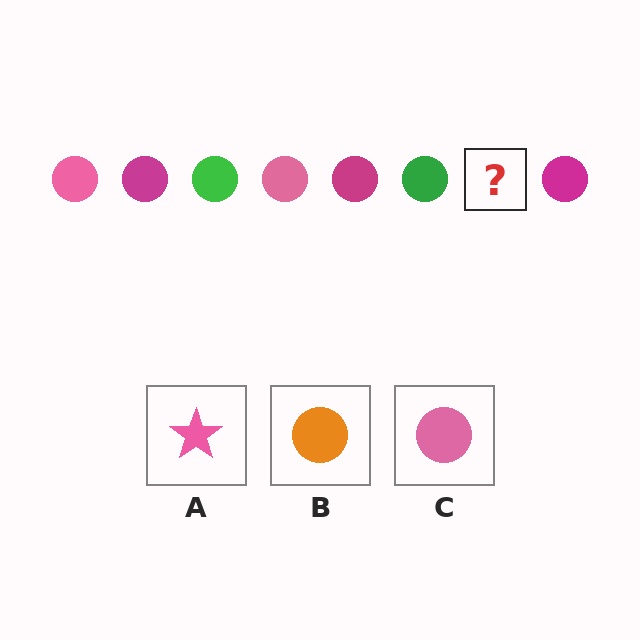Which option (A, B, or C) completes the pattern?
C.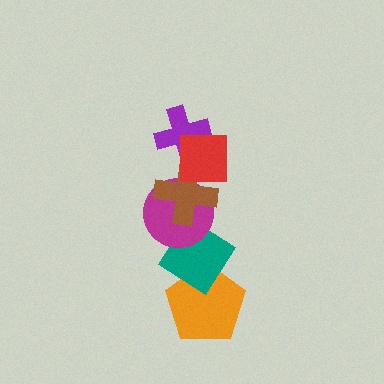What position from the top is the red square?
The red square is 1st from the top.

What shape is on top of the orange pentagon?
The teal diamond is on top of the orange pentagon.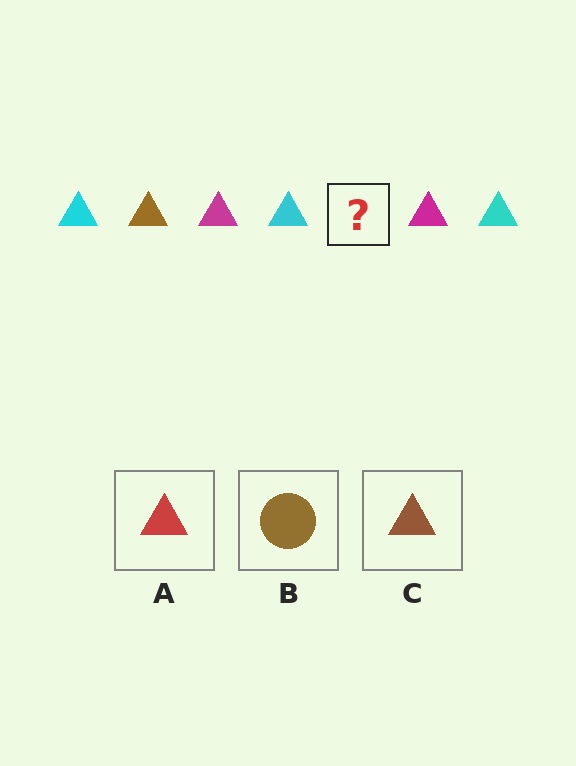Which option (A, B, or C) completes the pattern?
C.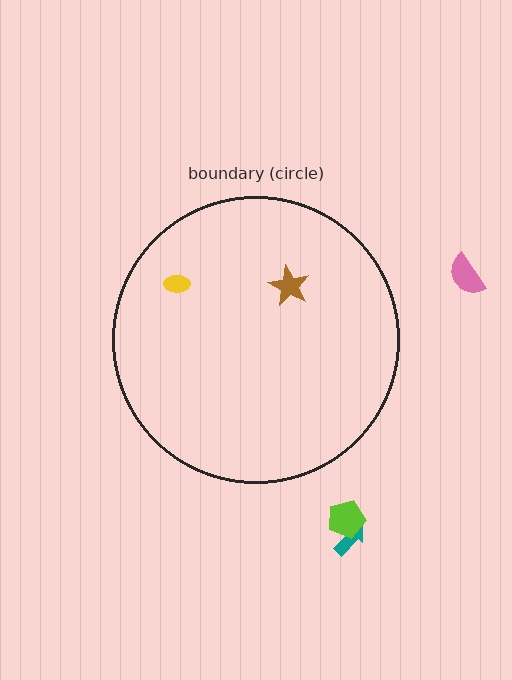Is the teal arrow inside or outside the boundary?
Outside.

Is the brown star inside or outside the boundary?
Inside.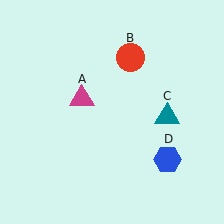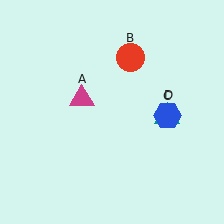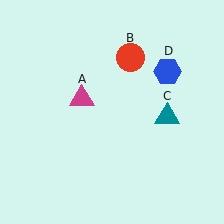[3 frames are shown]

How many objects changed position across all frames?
1 object changed position: blue hexagon (object D).